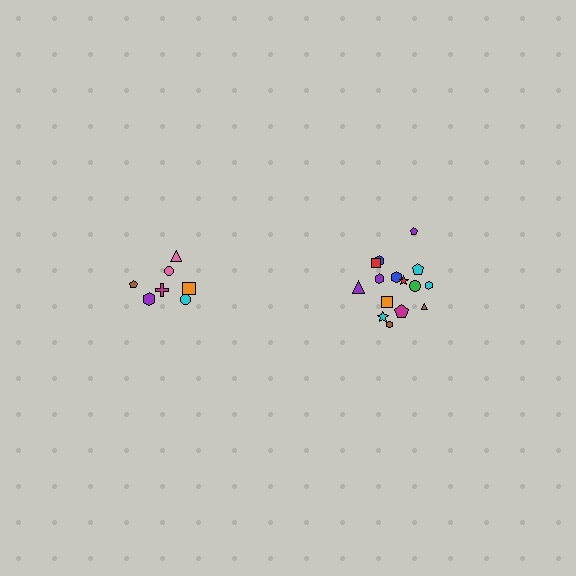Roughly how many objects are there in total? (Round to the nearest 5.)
Roughly 20 objects in total.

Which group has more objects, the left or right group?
The right group.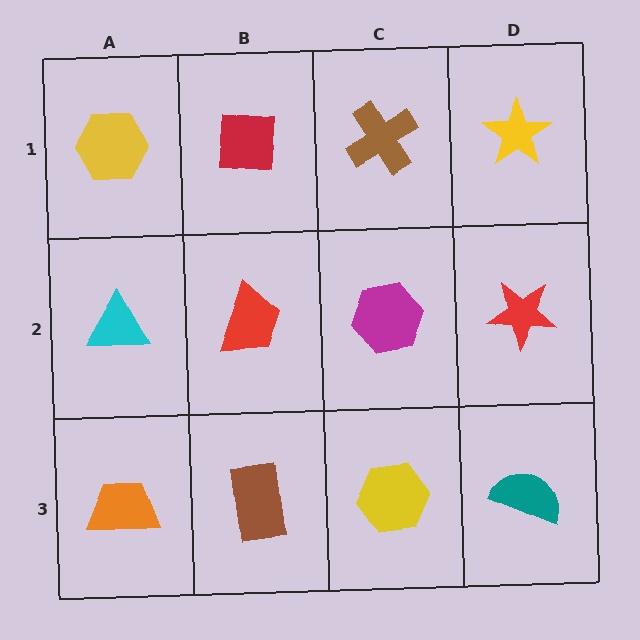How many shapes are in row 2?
4 shapes.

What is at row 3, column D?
A teal semicircle.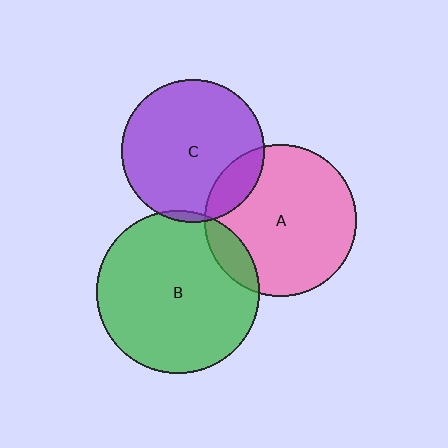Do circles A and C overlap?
Yes.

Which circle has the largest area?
Circle B (green).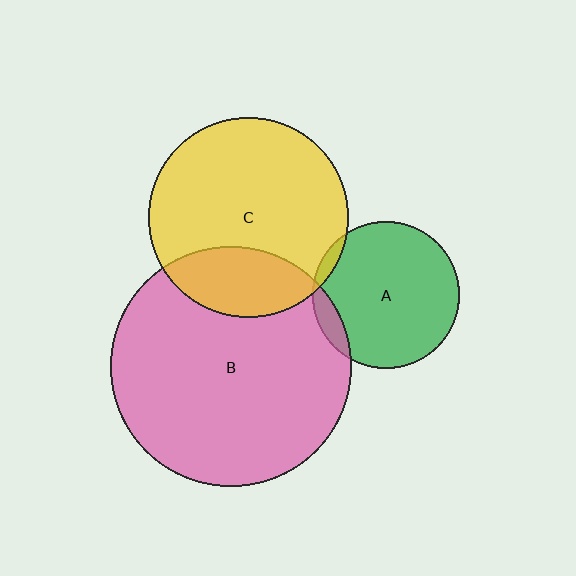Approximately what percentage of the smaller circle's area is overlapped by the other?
Approximately 25%.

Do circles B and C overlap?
Yes.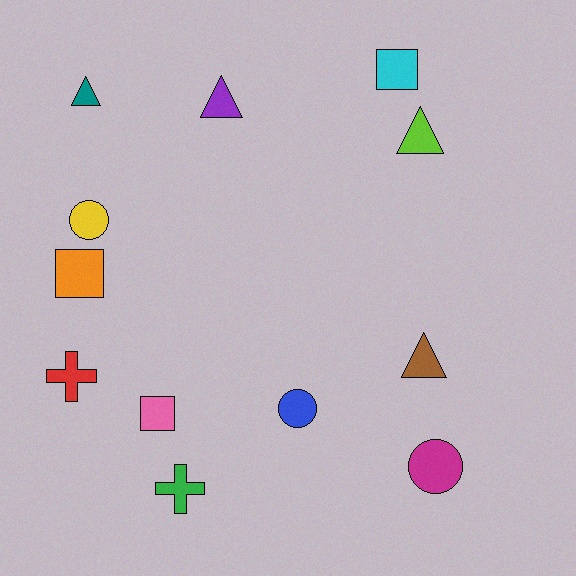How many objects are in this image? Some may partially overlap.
There are 12 objects.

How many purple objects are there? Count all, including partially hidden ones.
There is 1 purple object.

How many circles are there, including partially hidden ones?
There are 3 circles.